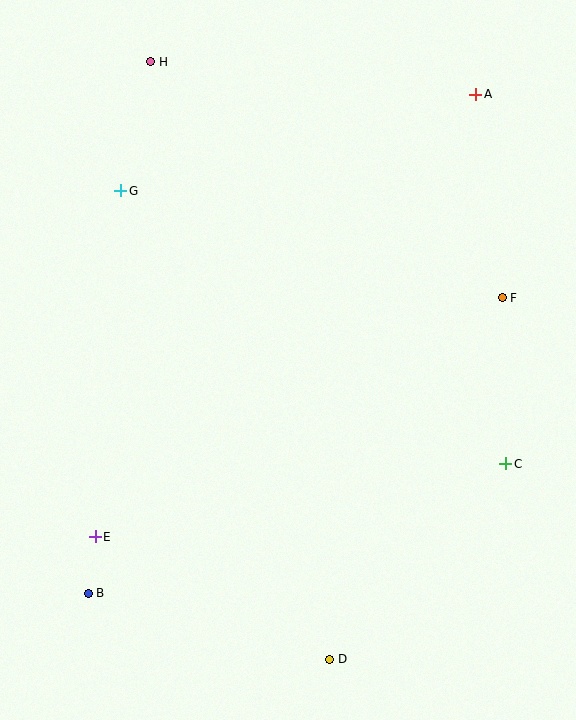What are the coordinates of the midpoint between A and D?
The midpoint between A and D is at (403, 377).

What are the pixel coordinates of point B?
Point B is at (88, 593).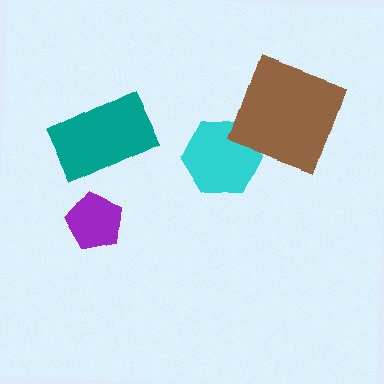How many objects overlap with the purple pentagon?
0 objects overlap with the purple pentagon.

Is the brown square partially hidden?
No, no other shape covers it.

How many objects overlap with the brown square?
1 object overlaps with the brown square.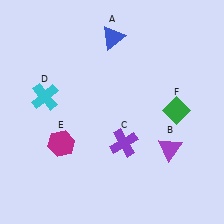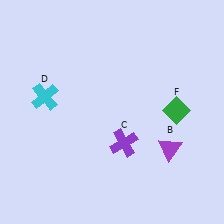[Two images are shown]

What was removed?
The magenta hexagon (E), the blue triangle (A) were removed in Image 2.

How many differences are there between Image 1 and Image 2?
There are 2 differences between the two images.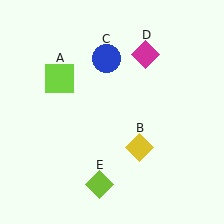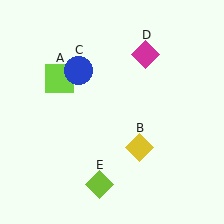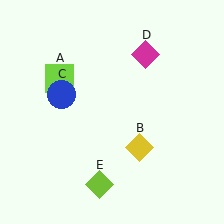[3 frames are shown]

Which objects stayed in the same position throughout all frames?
Lime square (object A) and yellow diamond (object B) and magenta diamond (object D) and lime diamond (object E) remained stationary.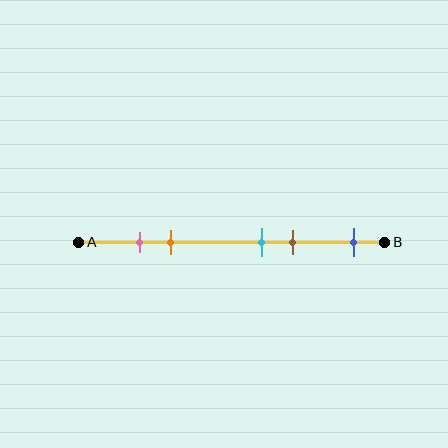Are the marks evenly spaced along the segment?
No, the marks are not evenly spaced.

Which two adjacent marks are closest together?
The pink and orange marks are the closest adjacent pair.